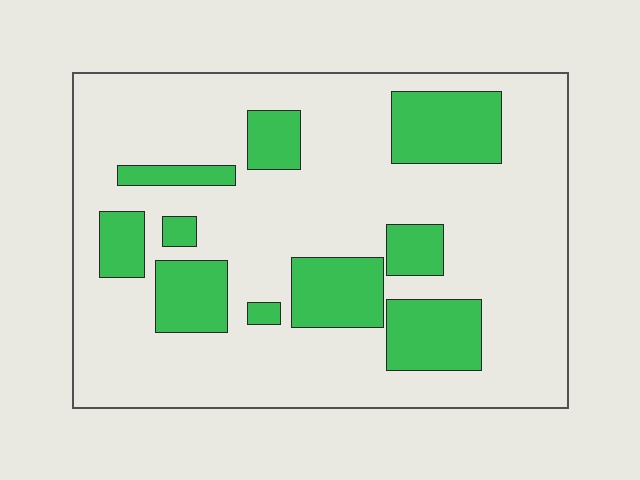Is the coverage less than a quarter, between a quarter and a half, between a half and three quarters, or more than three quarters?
Less than a quarter.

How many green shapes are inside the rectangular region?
10.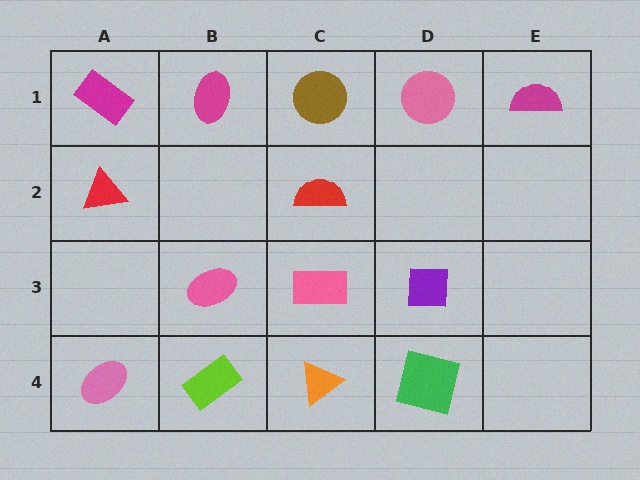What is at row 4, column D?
A green square.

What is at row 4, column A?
A pink ellipse.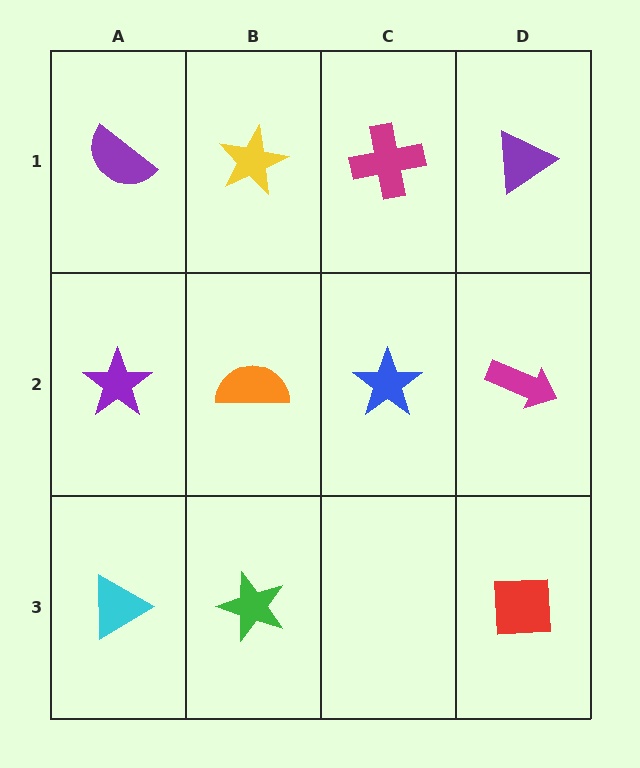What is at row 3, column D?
A red square.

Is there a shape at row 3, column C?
No, that cell is empty.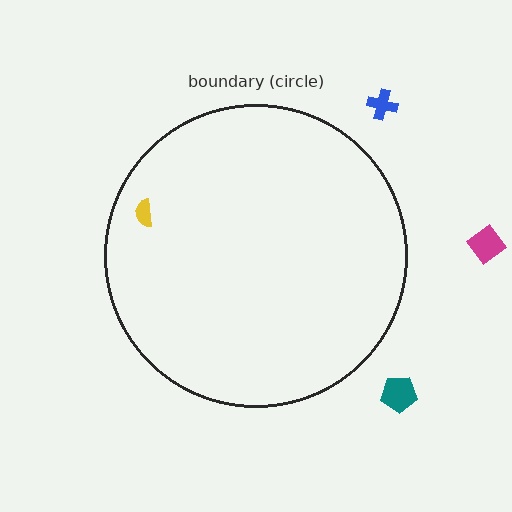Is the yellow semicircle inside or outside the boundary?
Inside.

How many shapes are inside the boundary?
1 inside, 3 outside.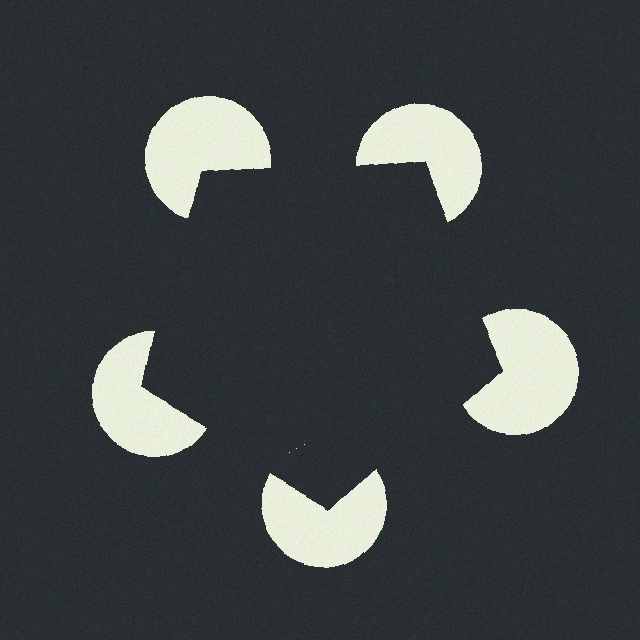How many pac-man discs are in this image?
There are 5 — one at each vertex of the illusory pentagon.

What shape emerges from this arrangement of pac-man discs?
An illusory pentagon — its edges are inferred from the aligned wedge cuts in the pac-man discs, not physically drawn.